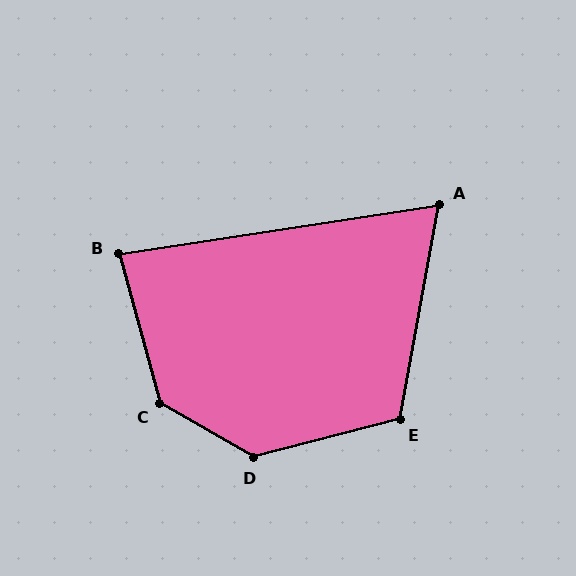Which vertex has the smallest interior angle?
A, at approximately 71 degrees.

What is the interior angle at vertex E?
Approximately 115 degrees (obtuse).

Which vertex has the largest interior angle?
D, at approximately 136 degrees.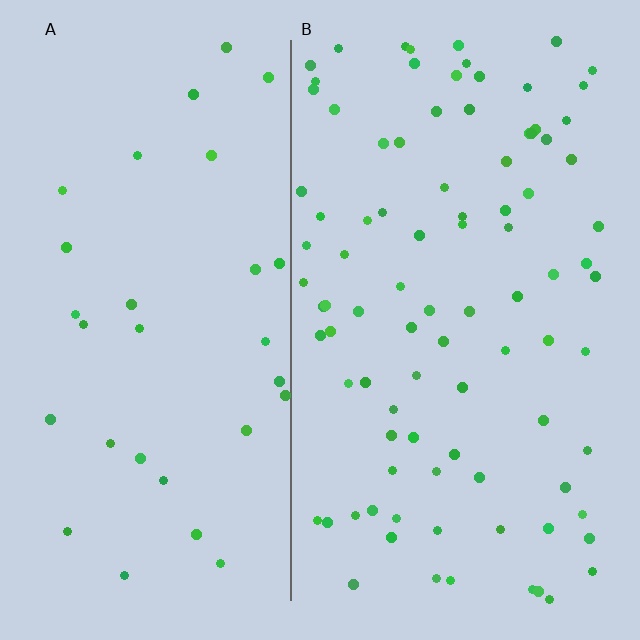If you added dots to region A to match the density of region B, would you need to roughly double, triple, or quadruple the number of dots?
Approximately triple.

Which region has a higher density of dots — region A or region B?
B (the right).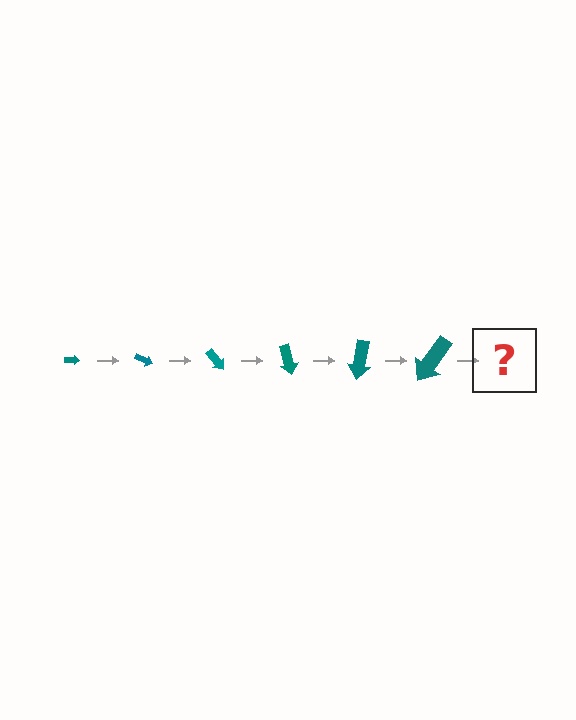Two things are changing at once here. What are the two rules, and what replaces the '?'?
The two rules are that the arrow grows larger each step and it rotates 25 degrees each step. The '?' should be an arrow, larger than the previous one and rotated 150 degrees from the start.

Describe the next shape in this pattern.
It should be an arrow, larger than the previous one and rotated 150 degrees from the start.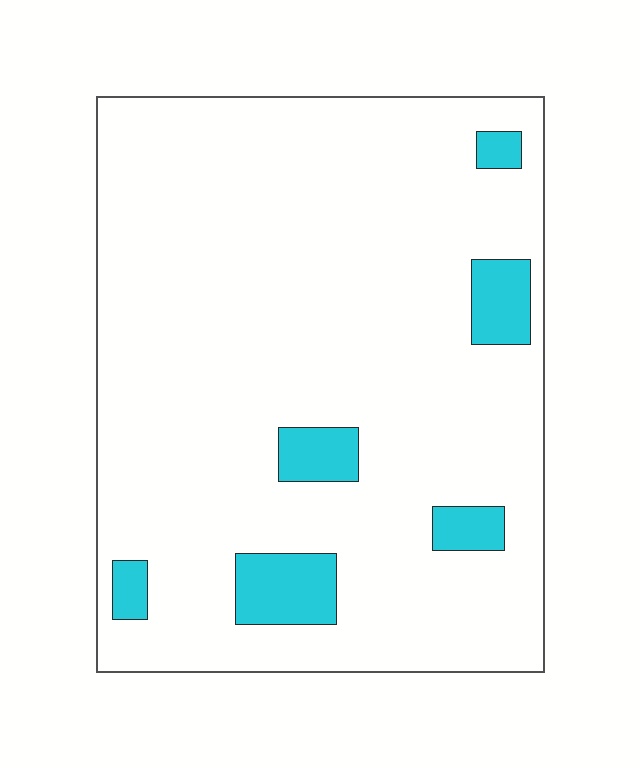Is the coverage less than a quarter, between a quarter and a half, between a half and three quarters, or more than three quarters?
Less than a quarter.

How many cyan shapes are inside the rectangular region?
6.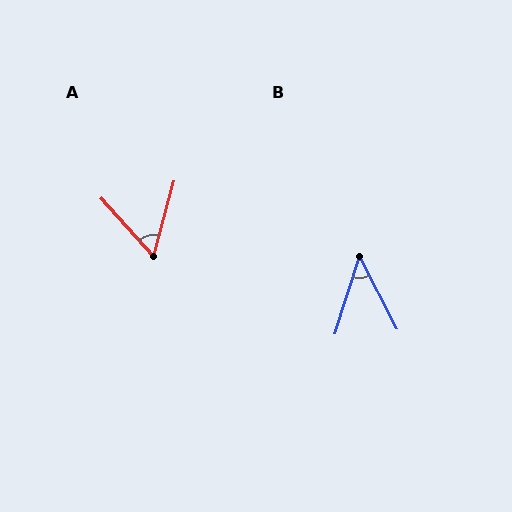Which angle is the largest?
A, at approximately 57 degrees.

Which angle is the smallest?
B, at approximately 45 degrees.